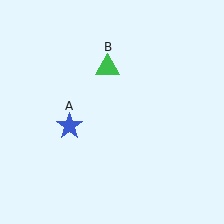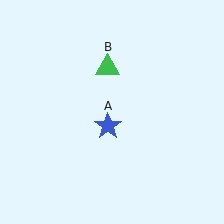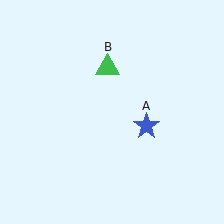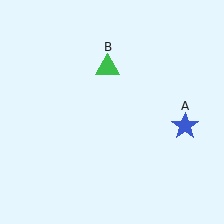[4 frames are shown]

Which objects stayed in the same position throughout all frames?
Green triangle (object B) remained stationary.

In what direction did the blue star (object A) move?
The blue star (object A) moved right.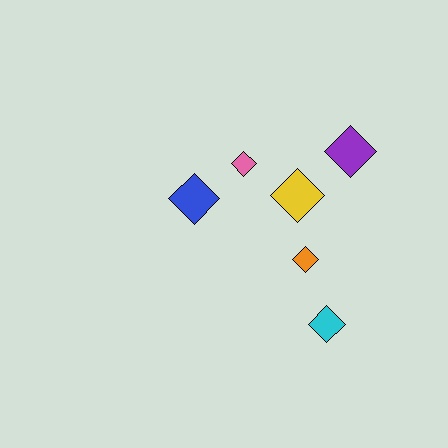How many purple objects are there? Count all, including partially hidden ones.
There is 1 purple object.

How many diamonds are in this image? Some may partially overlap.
There are 6 diamonds.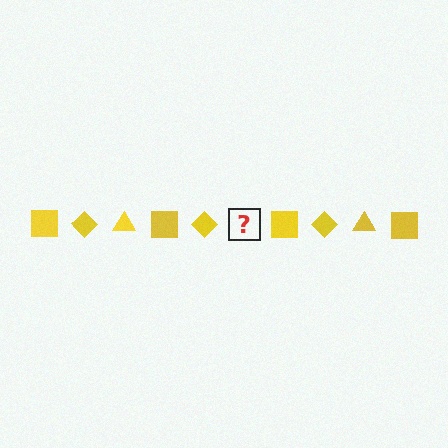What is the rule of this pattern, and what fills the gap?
The rule is that the pattern cycles through square, diamond, triangle shapes in yellow. The gap should be filled with a yellow triangle.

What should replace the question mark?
The question mark should be replaced with a yellow triangle.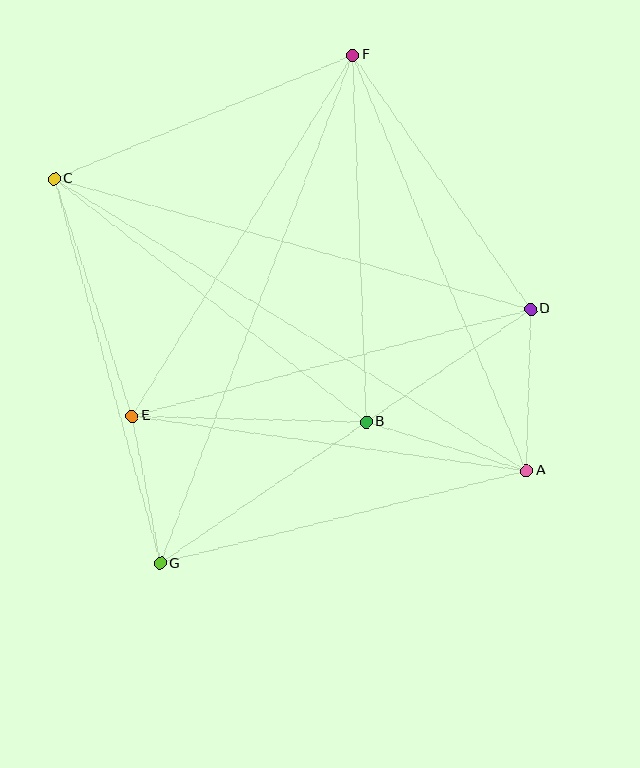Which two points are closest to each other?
Points E and G are closest to each other.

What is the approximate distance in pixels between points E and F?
The distance between E and F is approximately 423 pixels.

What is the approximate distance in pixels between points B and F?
The distance between B and F is approximately 367 pixels.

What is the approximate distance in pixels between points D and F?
The distance between D and F is approximately 310 pixels.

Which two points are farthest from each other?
Points A and C are farthest from each other.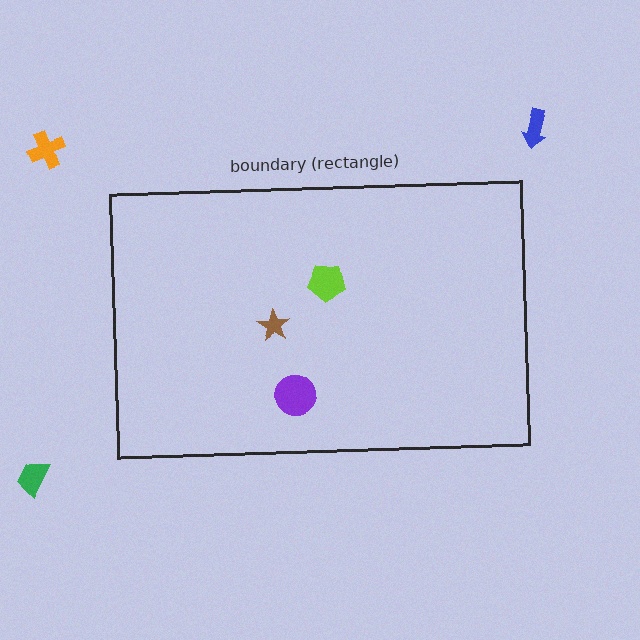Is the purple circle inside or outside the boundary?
Inside.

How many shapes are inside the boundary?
3 inside, 3 outside.